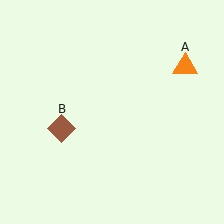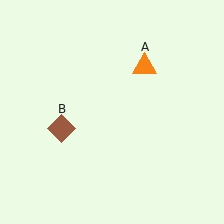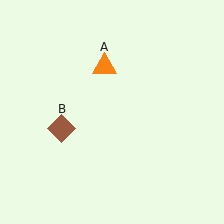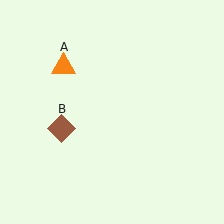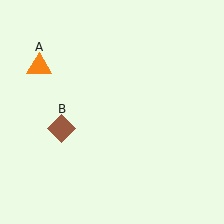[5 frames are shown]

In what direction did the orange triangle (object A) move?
The orange triangle (object A) moved left.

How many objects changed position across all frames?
1 object changed position: orange triangle (object A).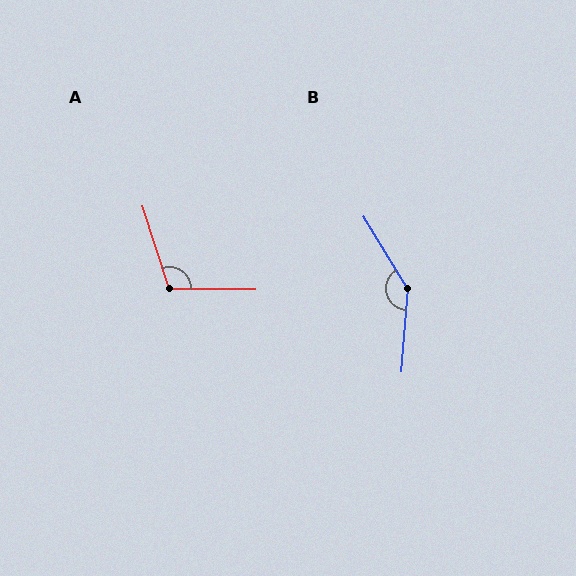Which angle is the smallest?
A, at approximately 108 degrees.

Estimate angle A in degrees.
Approximately 108 degrees.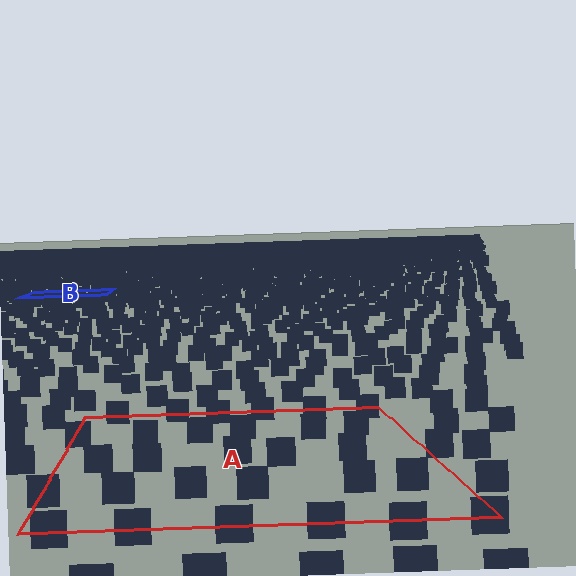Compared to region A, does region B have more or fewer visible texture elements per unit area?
Region B has more texture elements per unit area — they are packed more densely because it is farther away.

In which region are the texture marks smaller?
The texture marks are smaller in region B, because it is farther away.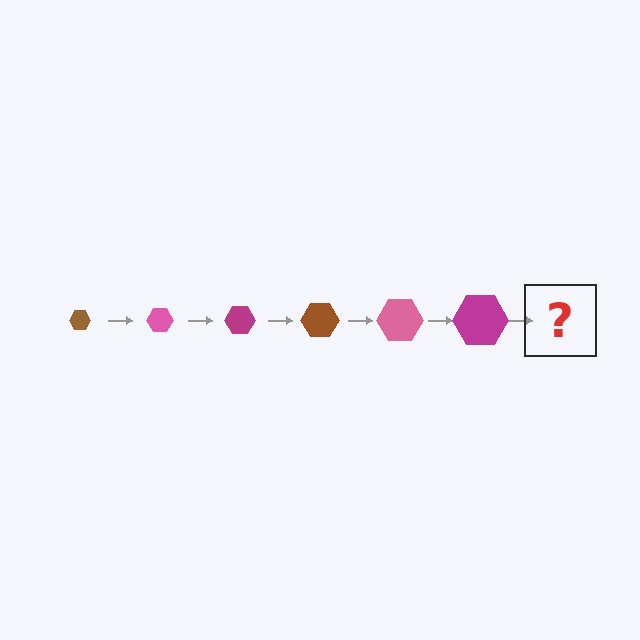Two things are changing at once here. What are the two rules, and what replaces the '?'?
The two rules are that the hexagon grows larger each step and the color cycles through brown, pink, and magenta. The '?' should be a brown hexagon, larger than the previous one.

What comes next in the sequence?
The next element should be a brown hexagon, larger than the previous one.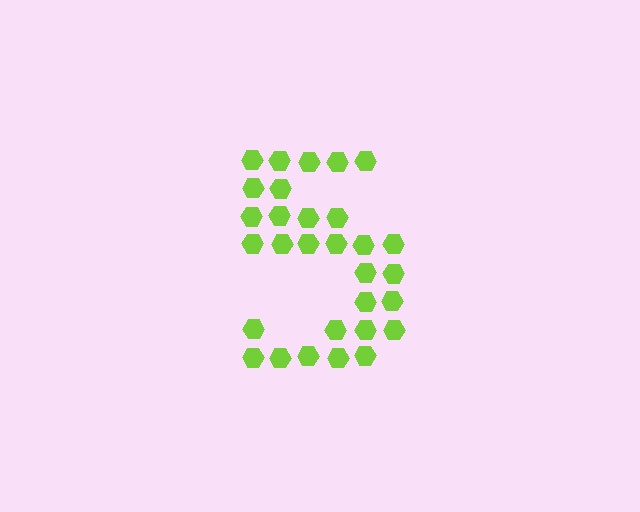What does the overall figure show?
The overall figure shows the digit 5.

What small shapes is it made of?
It is made of small hexagons.